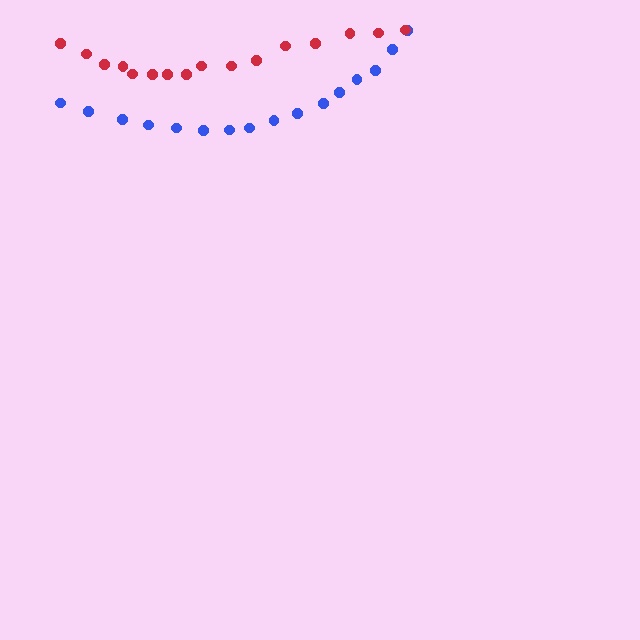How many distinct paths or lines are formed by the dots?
There are 2 distinct paths.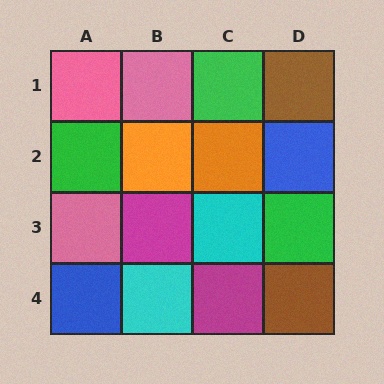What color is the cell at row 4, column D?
Brown.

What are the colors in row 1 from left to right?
Pink, pink, green, brown.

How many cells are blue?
2 cells are blue.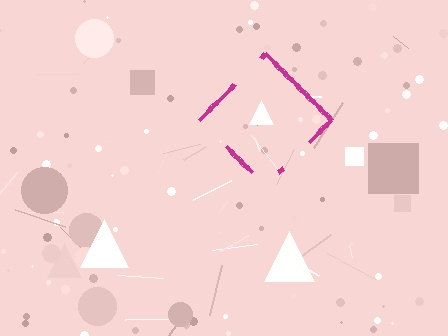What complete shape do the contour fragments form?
The contour fragments form a diamond.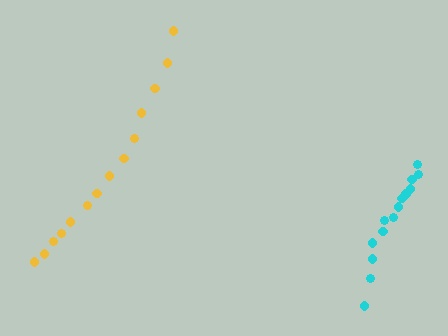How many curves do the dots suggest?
There are 2 distinct paths.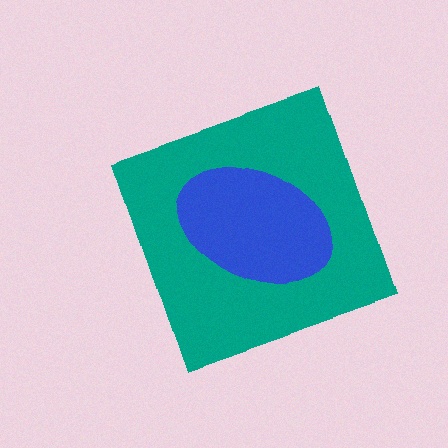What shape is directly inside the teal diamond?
The blue ellipse.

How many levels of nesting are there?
2.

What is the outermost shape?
The teal diamond.